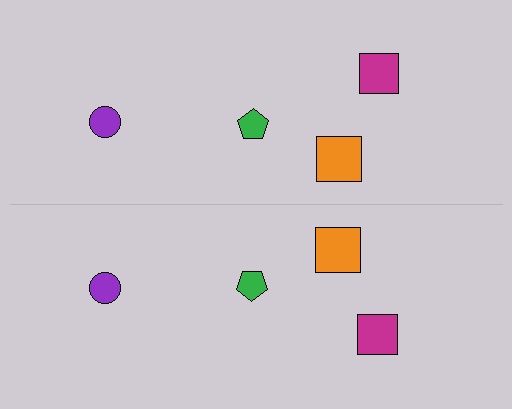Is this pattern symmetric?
Yes, this pattern has bilateral (reflection) symmetry.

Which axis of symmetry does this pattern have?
The pattern has a horizontal axis of symmetry running through the center of the image.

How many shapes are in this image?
There are 8 shapes in this image.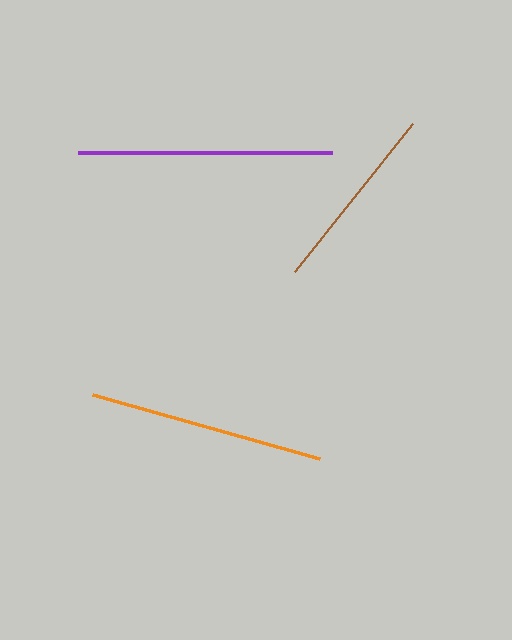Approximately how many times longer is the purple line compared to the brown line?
The purple line is approximately 1.3 times the length of the brown line.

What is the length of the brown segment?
The brown segment is approximately 189 pixels long.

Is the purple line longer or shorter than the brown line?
The purple line is longer than the brown line.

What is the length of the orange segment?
The orange segment is approximately 236 pixels long.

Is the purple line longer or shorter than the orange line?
The purple line is longer than the orange line.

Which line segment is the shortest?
The brown line is the shortest at approximately 189 pixels.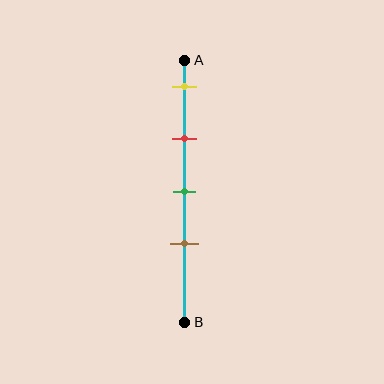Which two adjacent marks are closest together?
The green and brown marks are the closest adjacent pair.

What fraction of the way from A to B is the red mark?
The red mark is approximately 30% (0.3) of the way from A to B.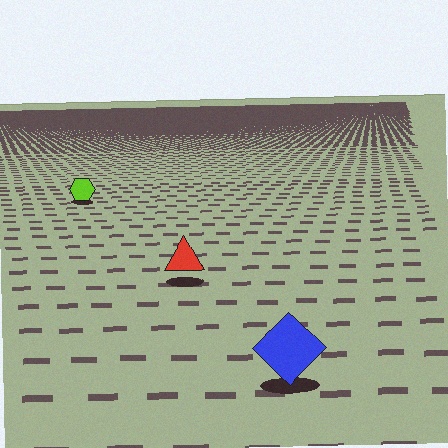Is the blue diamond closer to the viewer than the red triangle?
Yes. The blue diamond is closer — you can tell from the texture gradient: the ground texture is coarser near it.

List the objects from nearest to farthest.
From nearest to farthest: the blue diamond, the red triangle, the lime hexagon.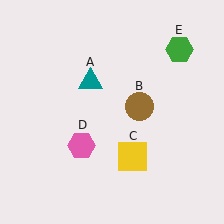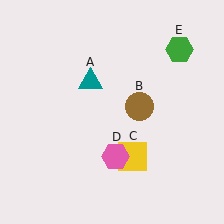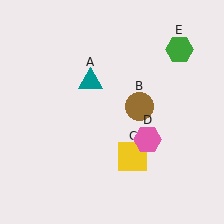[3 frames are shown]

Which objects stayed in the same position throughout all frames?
Teal triangle (object A) and brown circle (object B) and yellow square (object C) and green hexagon (object E) remained stationary.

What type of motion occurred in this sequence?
The pink hexagon (object D) rotated counterclockwise around the center of the scene.